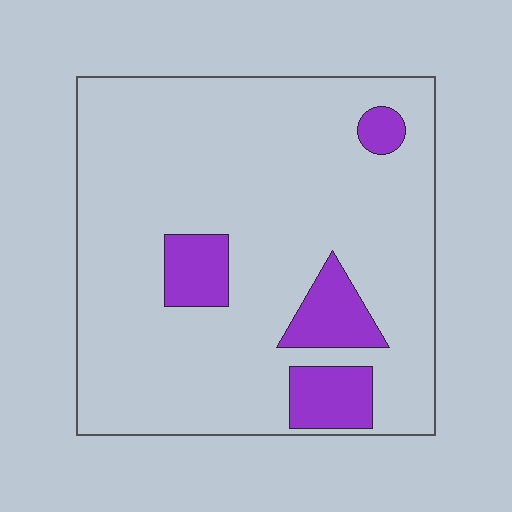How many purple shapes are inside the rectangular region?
4.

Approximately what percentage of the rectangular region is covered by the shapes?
Approximately 15%.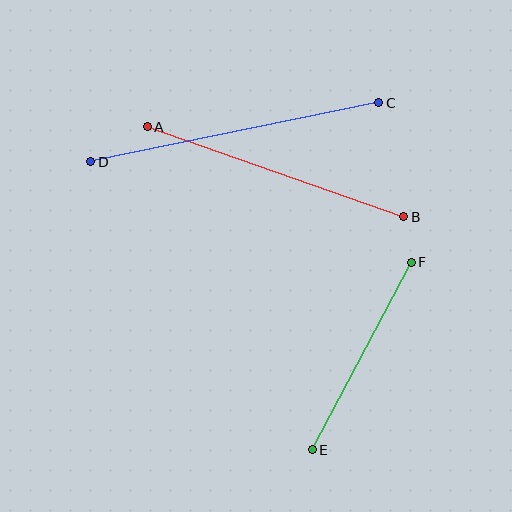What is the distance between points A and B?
The distance is approximately 272 pixels.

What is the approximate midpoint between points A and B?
The midpoint is at approximately (276, 172) pixels.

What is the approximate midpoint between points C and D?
The midpoint is at approximately (235, 132) pixels.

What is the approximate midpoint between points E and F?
The midpoint is at approximately (362, 356) pixels.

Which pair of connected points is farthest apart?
Points C and D are farthest apart.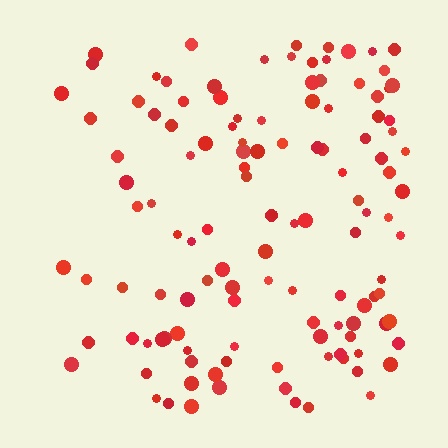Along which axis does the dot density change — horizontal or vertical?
Horizontal.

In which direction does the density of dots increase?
From left to right, with the right side densest.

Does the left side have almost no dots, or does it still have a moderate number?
Still a moderate number, just noticeably fewer than the right.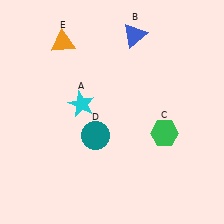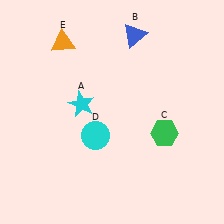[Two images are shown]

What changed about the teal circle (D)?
In Image 1, D is teal. In Image 2, it changed to cyan.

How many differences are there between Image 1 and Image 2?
There is 1 difference between the two images.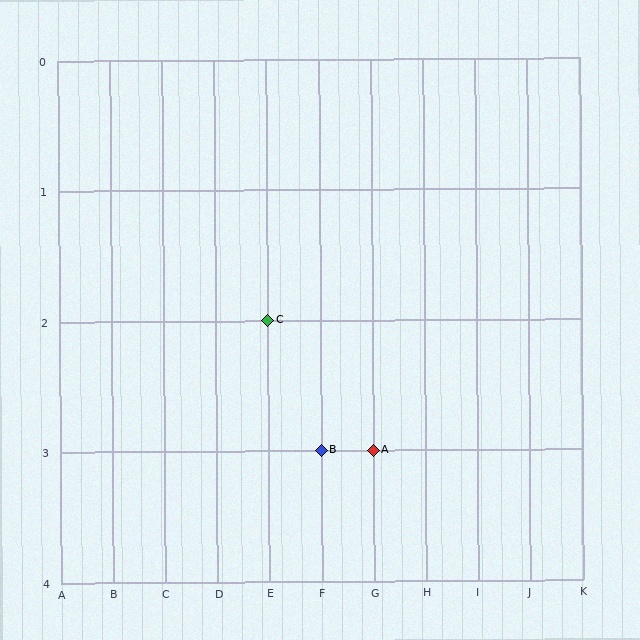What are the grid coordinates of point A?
Point A is at grid coordinates (G, 3).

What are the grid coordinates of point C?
Point C is at grid coordinates (E, 2).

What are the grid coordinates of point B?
Point B is at grid coordinates (F, 3).